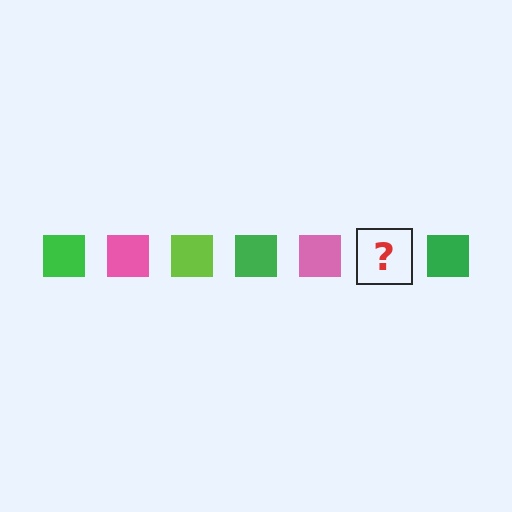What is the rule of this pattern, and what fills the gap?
The rule is that the pattern cycles through green, pink, lime squares. The gap should be filled with a lime square.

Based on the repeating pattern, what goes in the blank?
The blank should be a lime square.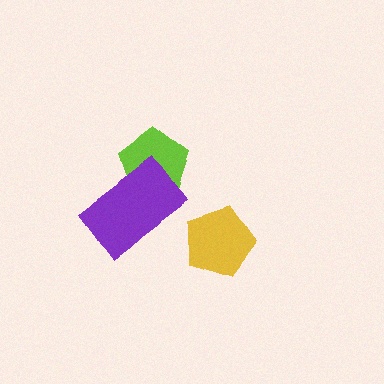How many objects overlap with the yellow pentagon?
0 objects overlap with the yellow pentagon.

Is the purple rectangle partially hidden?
No, no other shape covers it.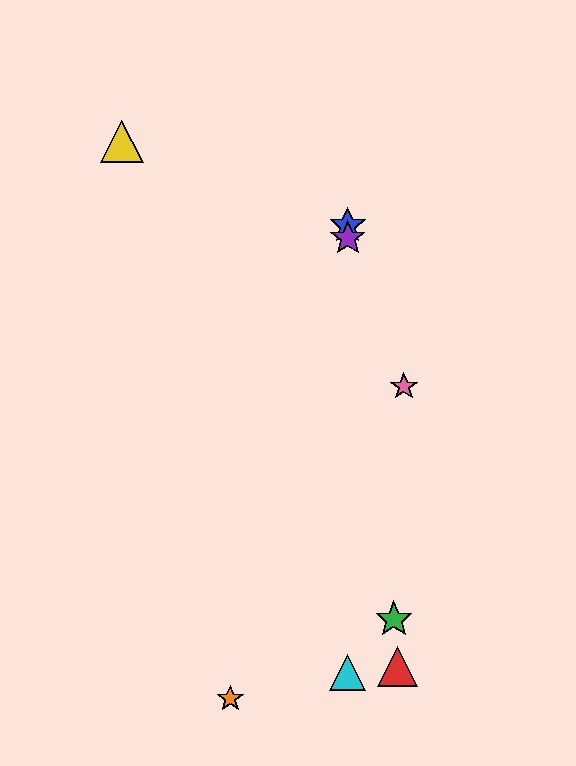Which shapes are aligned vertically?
The blue star, the purple star, the cyan triangle are aligned vertically.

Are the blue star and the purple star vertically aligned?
Yes, both are at x≈348.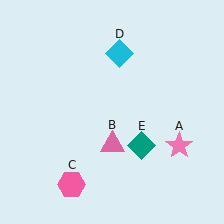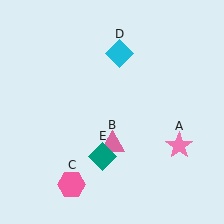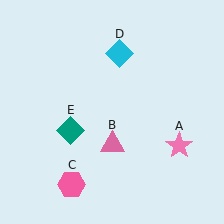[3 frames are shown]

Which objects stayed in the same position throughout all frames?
Pink star (object A) and pink triangle (object B) and pink hexagon (object C) and cyan diamond (object D) remained stationary.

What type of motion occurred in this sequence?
The teal diamond (object E) rotated clockwise around the center of the scene.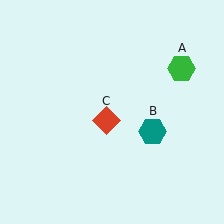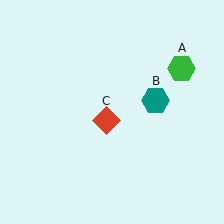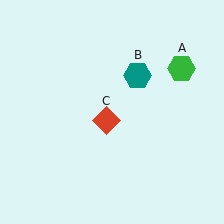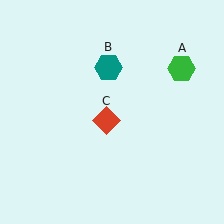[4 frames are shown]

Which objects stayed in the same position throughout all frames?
Green hexagon (object A) and red diamond (object C) remained stationary.